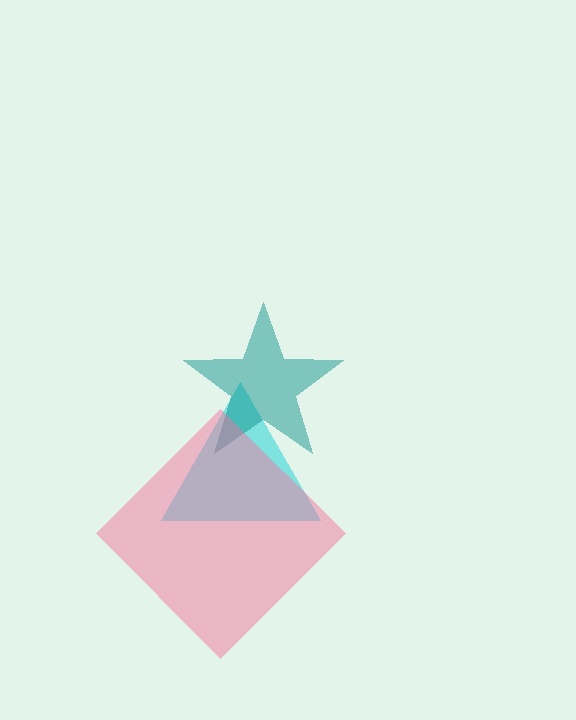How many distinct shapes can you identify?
There are 3 distinct shapes: a cyan triangle, a teal star, a pink diamond.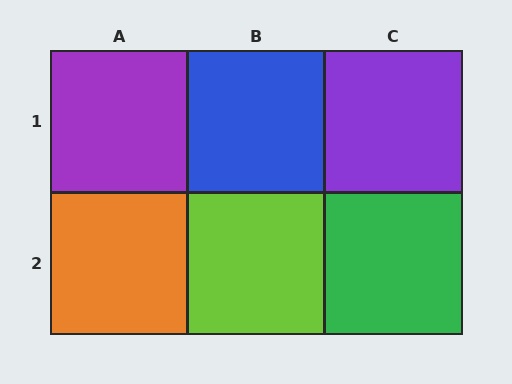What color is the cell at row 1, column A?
Purple.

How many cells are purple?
2 cells are purple.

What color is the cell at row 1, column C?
Purple.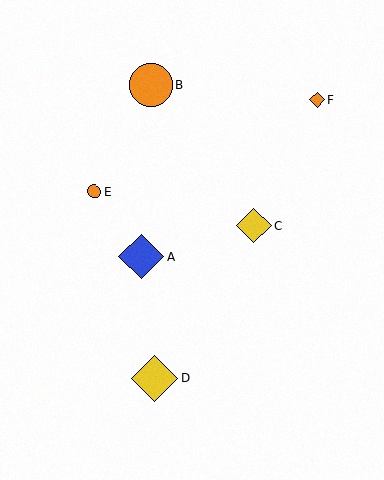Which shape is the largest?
The yellow diamond (labeled D) is the largest.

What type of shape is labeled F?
Shape F is an orange diamond.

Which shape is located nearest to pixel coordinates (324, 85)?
The orange diamond (labeled F) at (317, 100) is nearest to that location.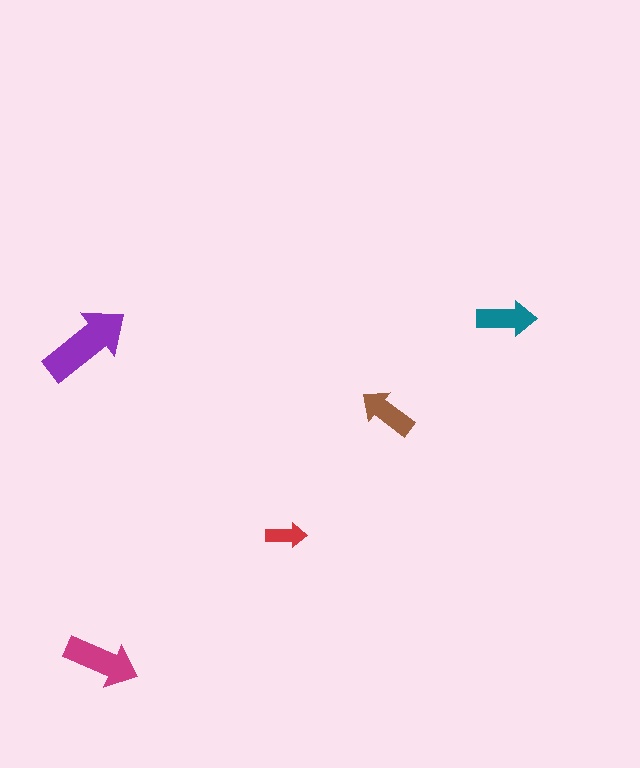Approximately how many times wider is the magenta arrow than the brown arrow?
About 1.5 times wider.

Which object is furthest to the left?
The purple arrow is leftmost.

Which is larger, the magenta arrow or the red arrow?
The magenta one.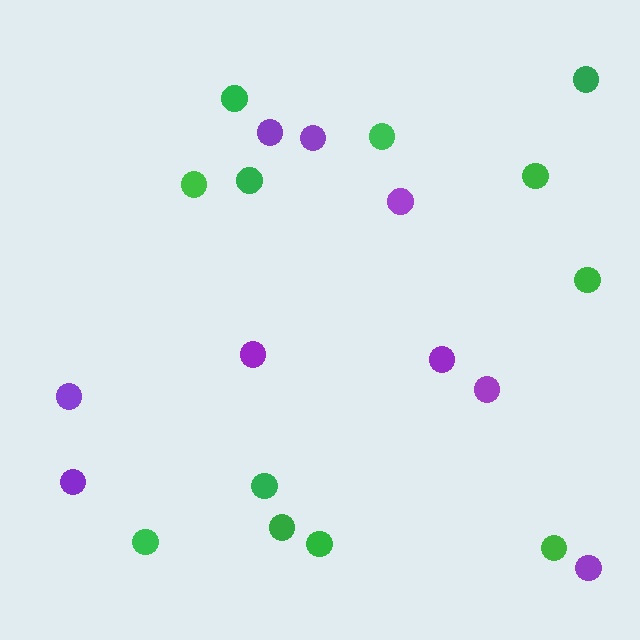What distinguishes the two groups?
There are 2 groups: one group of purple circles (9) and one group of green circles (12).